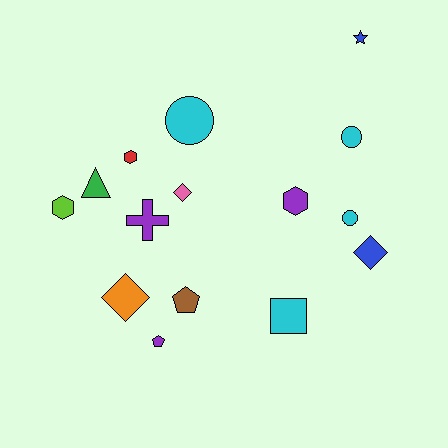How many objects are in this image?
There are 15 objects.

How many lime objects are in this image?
There is 1 lime object.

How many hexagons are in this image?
There are 3 hexagons.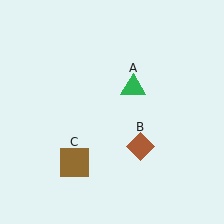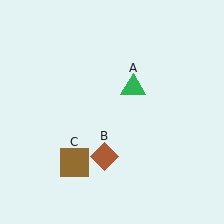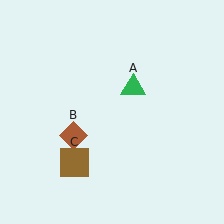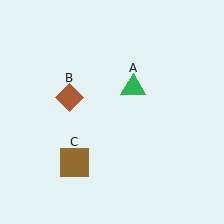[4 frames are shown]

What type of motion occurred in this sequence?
The brown diamond (object B) rotated clockwise around the center of the scene.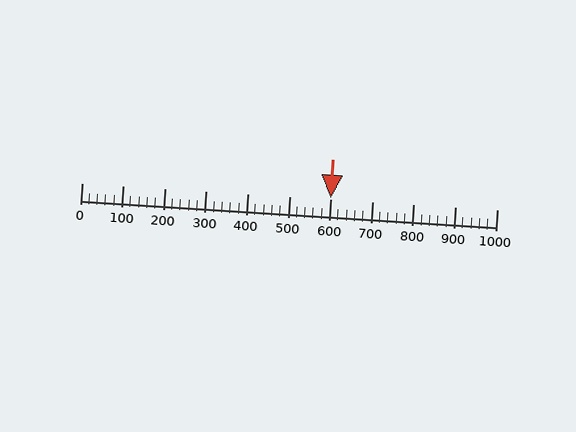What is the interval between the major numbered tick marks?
The major tick marks are spaced 100 units apart.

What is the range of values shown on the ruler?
The ruler shows values from 0 to 1000.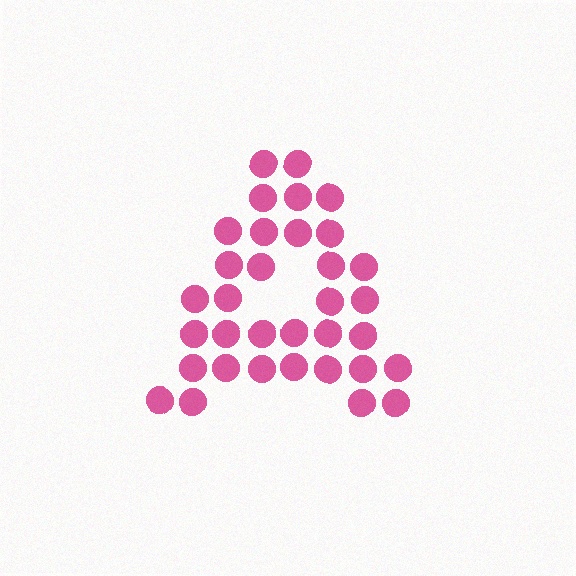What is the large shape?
The large shape is the letter A.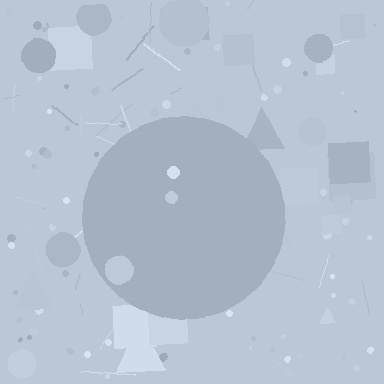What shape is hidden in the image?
A circle is hidden in the image.